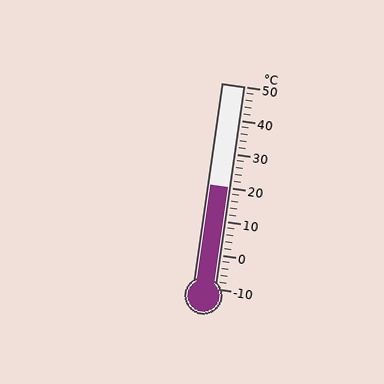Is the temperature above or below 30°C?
The temperature is below 30°C.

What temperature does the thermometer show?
The thermometer shows approximately 20°C.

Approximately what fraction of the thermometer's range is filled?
The thermometer is filled to approximately 50% of its range.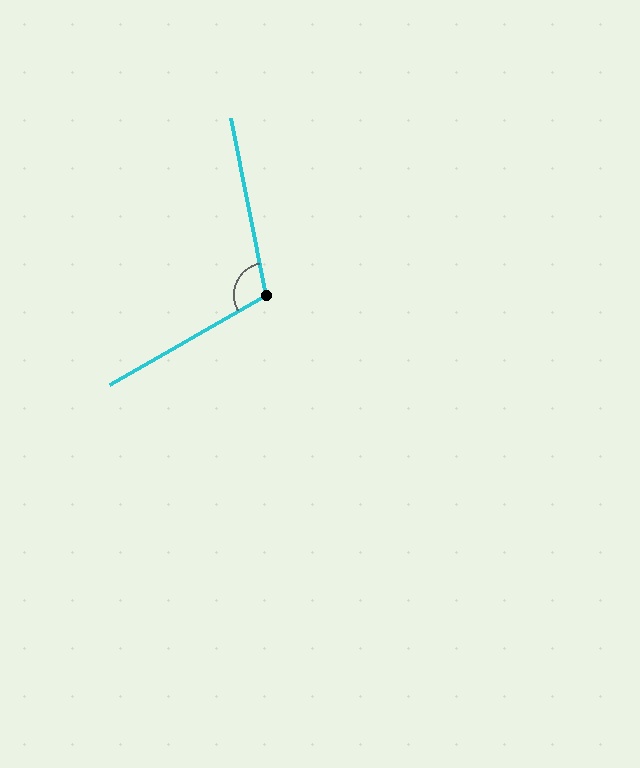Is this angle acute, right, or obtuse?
It is obtuse.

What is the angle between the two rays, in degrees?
Approximately 109 degrees.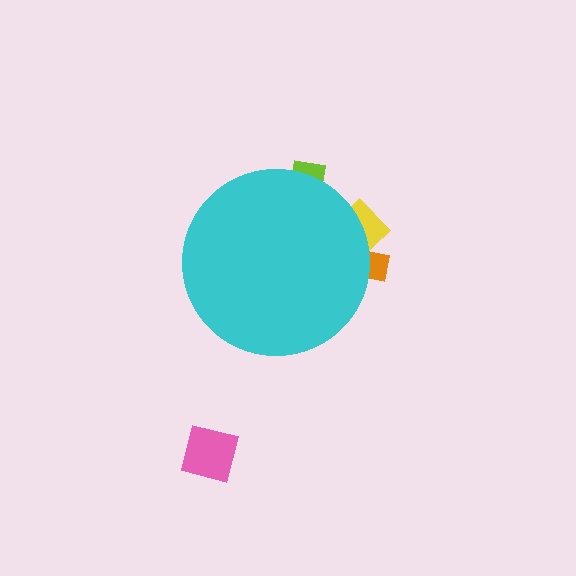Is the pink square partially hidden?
No, the pink square is fully visible.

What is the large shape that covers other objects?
A cyan circle.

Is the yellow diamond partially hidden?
Yes, the yellow diamond is partially hidden behind the cyan circle.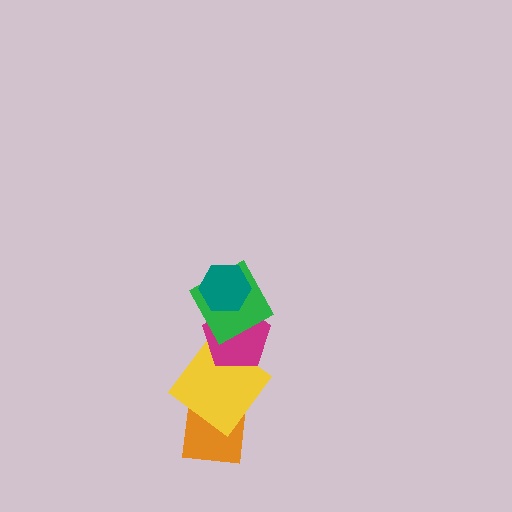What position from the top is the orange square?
The orange square is 5th from the top.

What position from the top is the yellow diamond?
The yellow diamond is 4th from the top.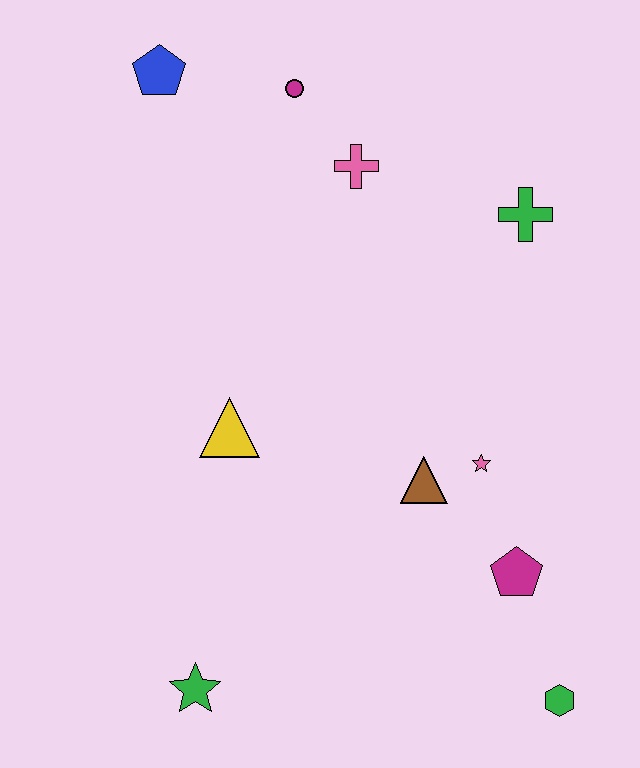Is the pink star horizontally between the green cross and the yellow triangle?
Yes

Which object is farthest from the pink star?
The blue pentagon is farthest from the pink star.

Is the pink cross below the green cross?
No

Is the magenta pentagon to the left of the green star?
No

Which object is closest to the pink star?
The brown triangle is closest to the pink star.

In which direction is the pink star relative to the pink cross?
The pink star is below the pink cross.